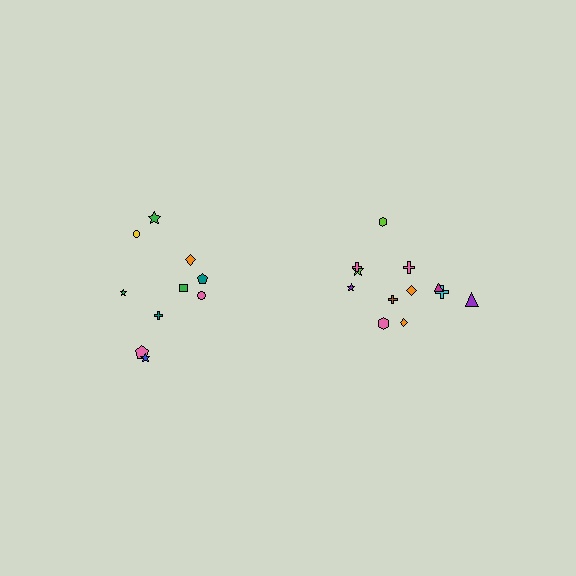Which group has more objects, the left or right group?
The right group.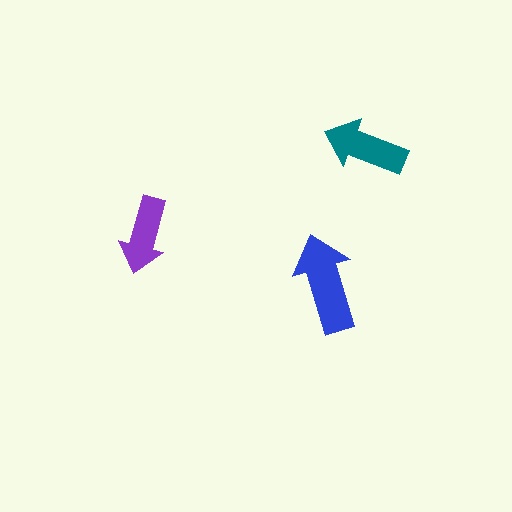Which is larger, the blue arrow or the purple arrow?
The blue one.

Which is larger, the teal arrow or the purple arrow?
The teal one.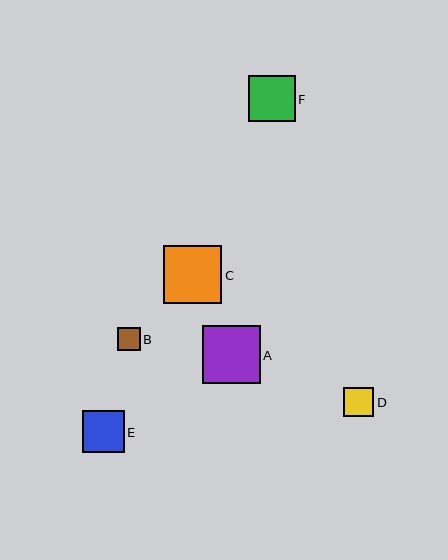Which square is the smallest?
Square B is the smallest with a size of approximately 23 pixels.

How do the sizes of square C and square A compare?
Square C and square A are approximately the same size.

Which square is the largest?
Square C is the largest with a size of approximately 59 pixels.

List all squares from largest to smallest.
From largest to smallest: C, A, F, E, D, B.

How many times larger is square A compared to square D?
Square A is approximately 1.9 times the size of square D.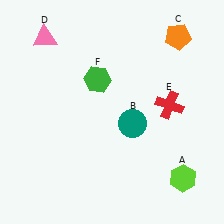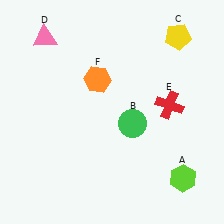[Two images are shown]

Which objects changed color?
B changed from teal to green. C changed from orange to yellow. F changed from green to orange.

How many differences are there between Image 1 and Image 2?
There are 3 differences between the two images.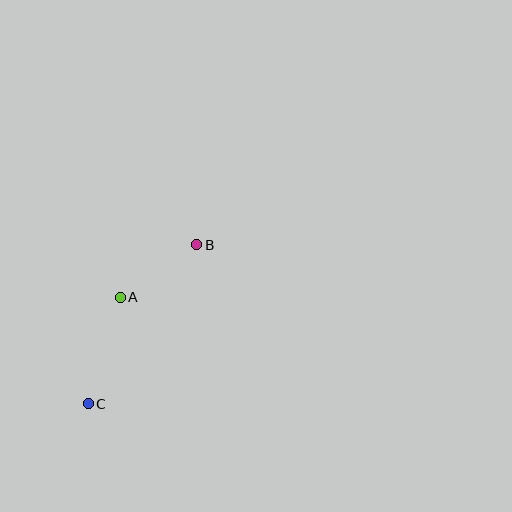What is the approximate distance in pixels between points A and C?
The distance between A and C is approximately 111 pixels.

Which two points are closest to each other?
Points A and B are closest to each other.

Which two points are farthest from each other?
Points B and C are farthest from each other.